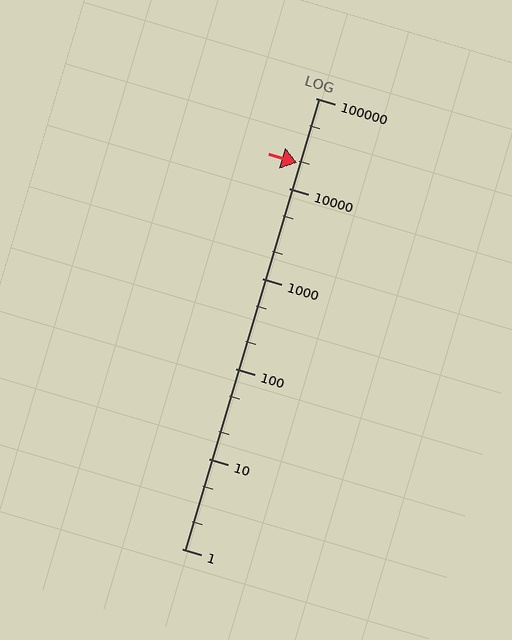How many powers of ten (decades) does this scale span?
The scale spans 5 decades, from 1 to 100000.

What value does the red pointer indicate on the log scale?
The pointer indicates approximately 19000.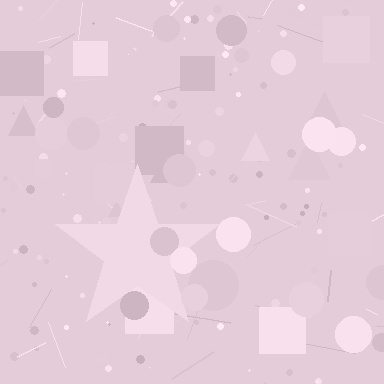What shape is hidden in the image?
A star is hidden in the image.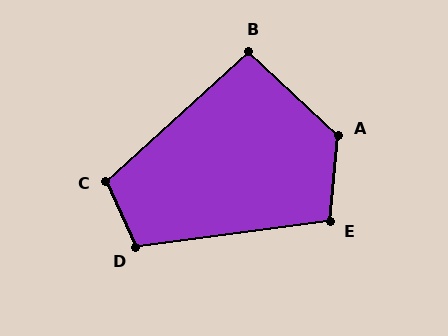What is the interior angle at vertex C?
Approximately 108 degrees (obtuse).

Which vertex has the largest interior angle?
A, at approximately 128 degrees.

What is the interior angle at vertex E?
Approximately 103 degrees (obtuse).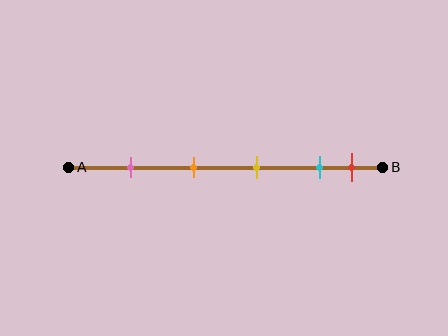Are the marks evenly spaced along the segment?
No, the marks are not evenly spaced.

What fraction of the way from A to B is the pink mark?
The pink mark is approximately 20% (0.2) of the way from A to B.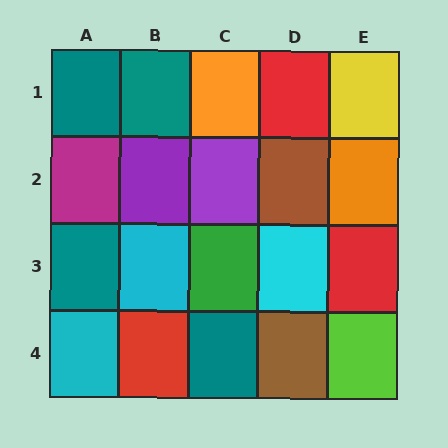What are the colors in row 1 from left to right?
Teal, teal, orange, red, yellow.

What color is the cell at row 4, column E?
Lime.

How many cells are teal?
4 cells are teal.